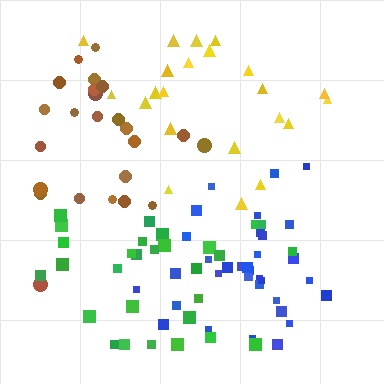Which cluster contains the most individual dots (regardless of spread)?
Blue (34).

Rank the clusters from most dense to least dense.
blue, green, brown, yellow.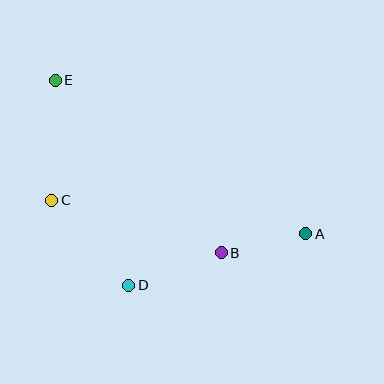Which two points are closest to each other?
Points A and B are closest to each other.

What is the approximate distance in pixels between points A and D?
The distance between A and D is approximately 184 pixels.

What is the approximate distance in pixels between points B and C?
The distance between B and C is approximately 178 pixels.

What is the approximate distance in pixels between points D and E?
The distance between D and E is approximately 218 pixels.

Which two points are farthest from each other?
Points A and E are farthest from each other.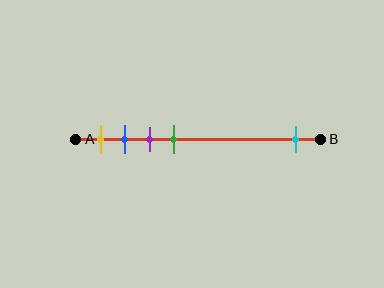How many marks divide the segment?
There are 5 marks dividing the segment.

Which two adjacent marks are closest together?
The blue and purple marks are the closest adjacent pair.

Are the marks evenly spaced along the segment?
No, the marks are not evenly spaced.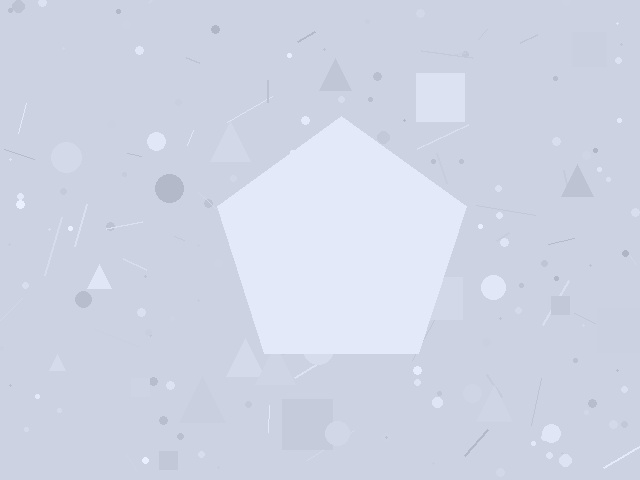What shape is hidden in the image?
A pentagon is hidden in the image.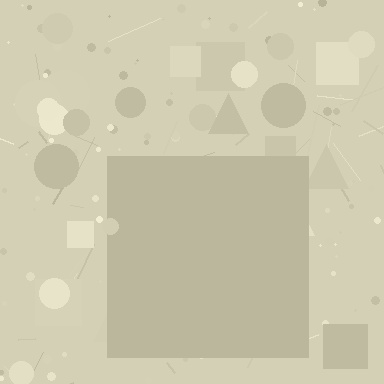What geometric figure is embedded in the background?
A square is embedded in the background.